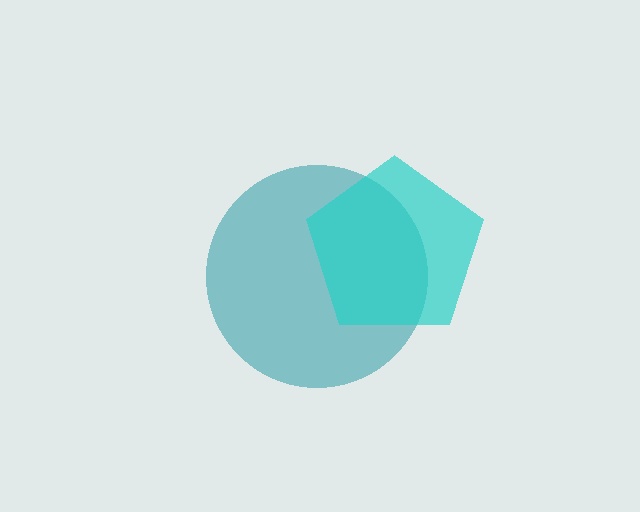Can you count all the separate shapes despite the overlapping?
Yes, there are 2 separate shapes.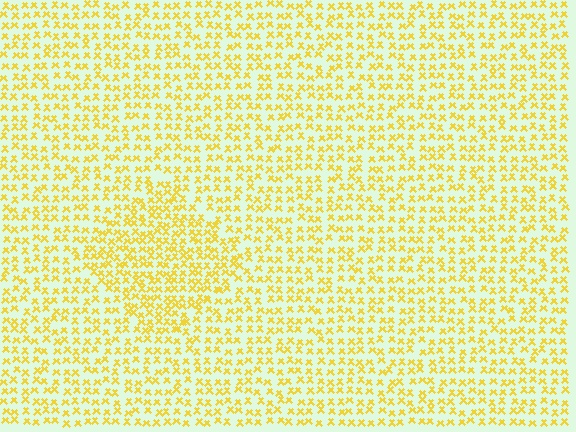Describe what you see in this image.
The image contains small yellow elements arranged at two different densities. A diamond-shaped region is visible where the elements are more densely packed than the surrounding area.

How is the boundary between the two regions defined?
The boundary is defined by a change in element density (approximately 1.6x ratio). All elements are the same color, size, and shape.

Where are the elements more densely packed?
The elements are more densely packed inside the diamond boundary.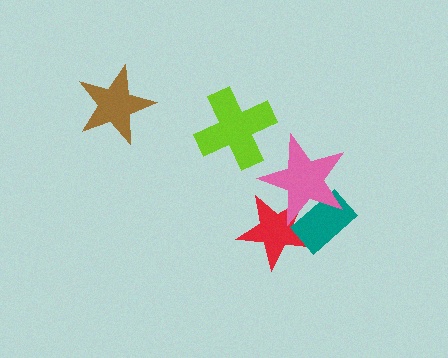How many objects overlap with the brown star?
0 objects overlap with the brown star.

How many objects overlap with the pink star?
2 objects overlap with the pink star.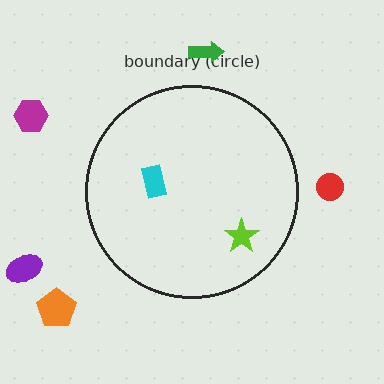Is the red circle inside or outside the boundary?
Outside.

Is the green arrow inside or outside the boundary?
Outside.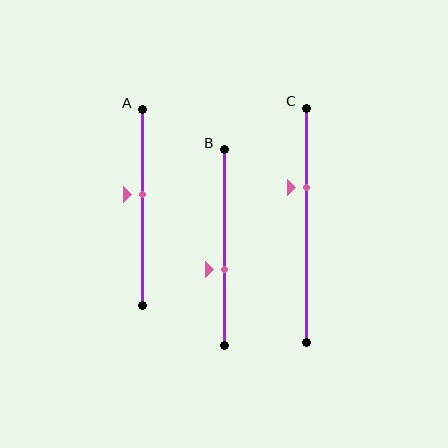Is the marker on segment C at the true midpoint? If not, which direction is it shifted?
No, the marker on segment C is shifted upward by about 16% of the segment length.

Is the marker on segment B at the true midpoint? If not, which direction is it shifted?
No, the marker on segment B is shifted downward by about 11% of the segment length.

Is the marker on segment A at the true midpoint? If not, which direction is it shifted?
No, the marker on segment A is shifted upward by about 7% of the segment length.